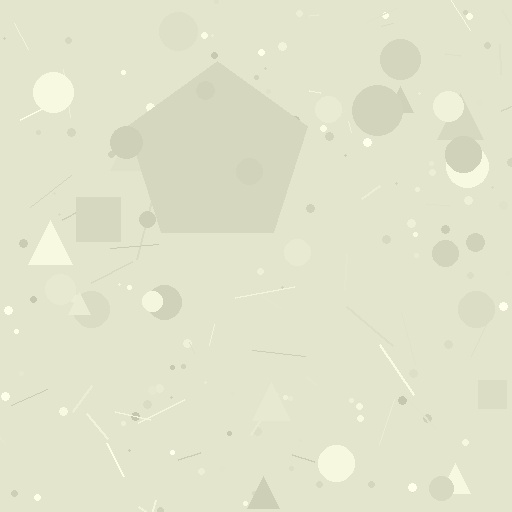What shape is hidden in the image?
A pentagon is hidden in the image.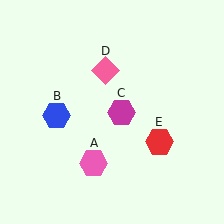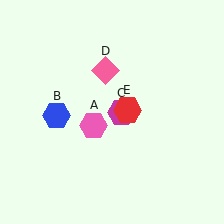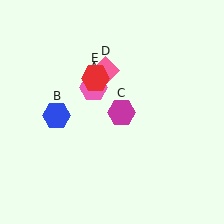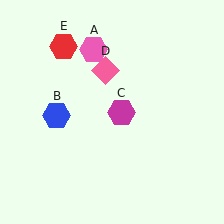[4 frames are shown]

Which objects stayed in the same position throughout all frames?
Blue hexagon (object B) and magenta hexagon (object C) and pink diamond (object D) remained stationary.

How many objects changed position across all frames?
2 objects changed position: pink hexagon (object A), red hexagon (object E).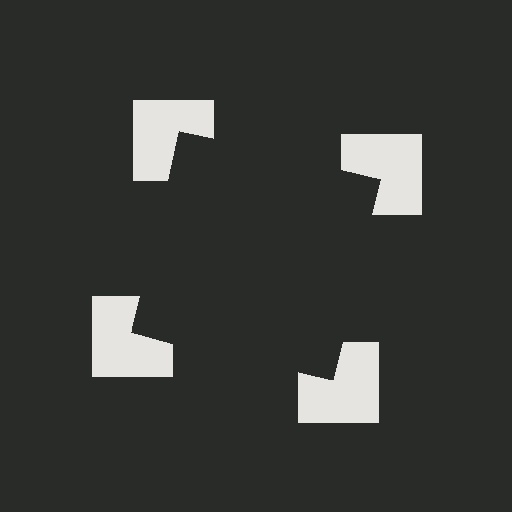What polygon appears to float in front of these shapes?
An illusory square — its edges are inferred from the aligned wedge cuts in the notched squares, not physically drawn.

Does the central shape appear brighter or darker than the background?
It typically appears slightly darker than the background, even though no actual brightness change is drawn.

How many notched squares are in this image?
There are 4 — one at each vertex of the illusory square.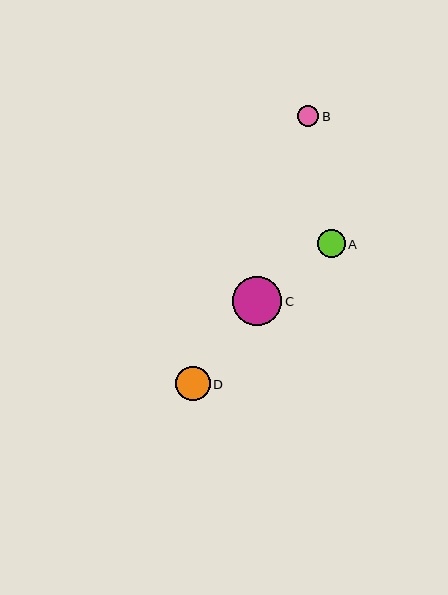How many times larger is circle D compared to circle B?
Circle D is approximately 1.6 times the size of circle B.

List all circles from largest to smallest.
From largest to smallest: C, D, A, B.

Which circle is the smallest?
Circle B is the smallest with a size of approximately 21 pixels.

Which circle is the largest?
Circle C is the largest with a size of approximately 49 pixels.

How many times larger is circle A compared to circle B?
Circle A is approximately 1.3 times the size of circle B.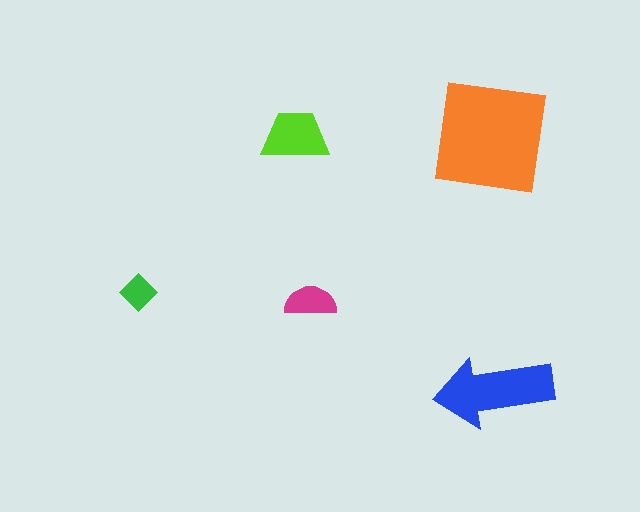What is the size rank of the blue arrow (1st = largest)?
2nd.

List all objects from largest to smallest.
The orange square, the blue arrow, the lime trapezoid, the magenta semicircle, the green diamond.